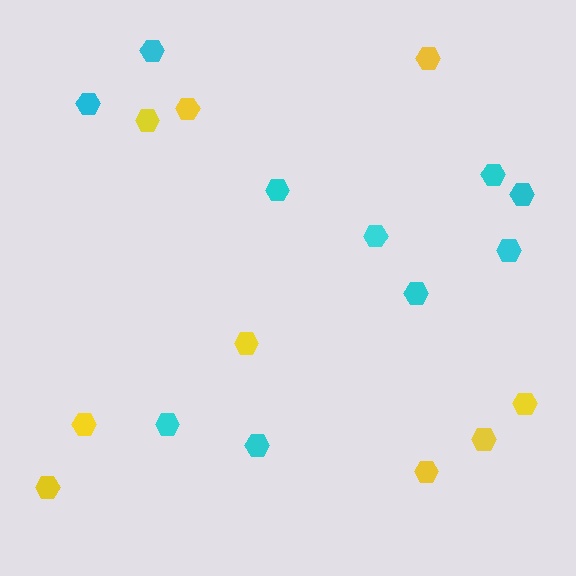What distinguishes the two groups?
There are 2 groups: one group of cyan hexagons (10) and one group of yellow hexagons (9).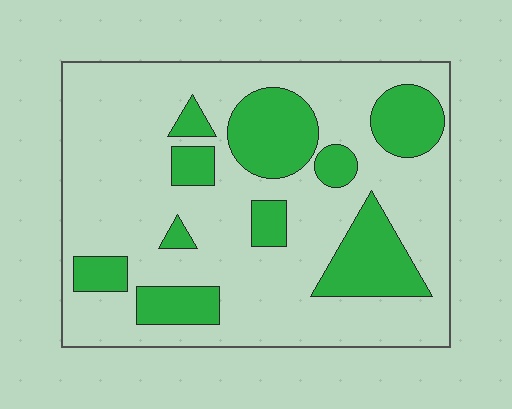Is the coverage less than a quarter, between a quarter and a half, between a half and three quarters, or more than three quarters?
Between a quarter and a half.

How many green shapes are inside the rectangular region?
10.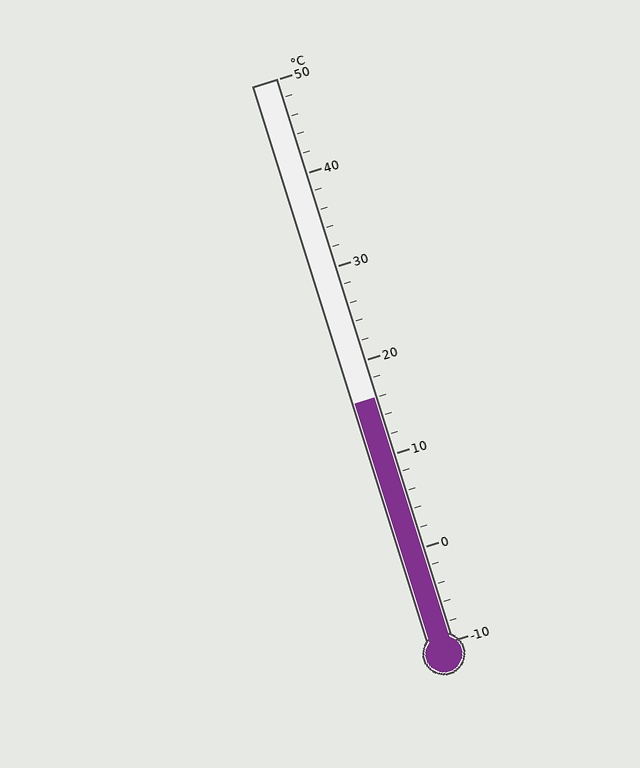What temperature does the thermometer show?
The thermometer shows approximately 16°C.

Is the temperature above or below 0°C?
The temperature is above 0°C.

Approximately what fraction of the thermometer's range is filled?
The thermometer is filled to approximately 45% of its range.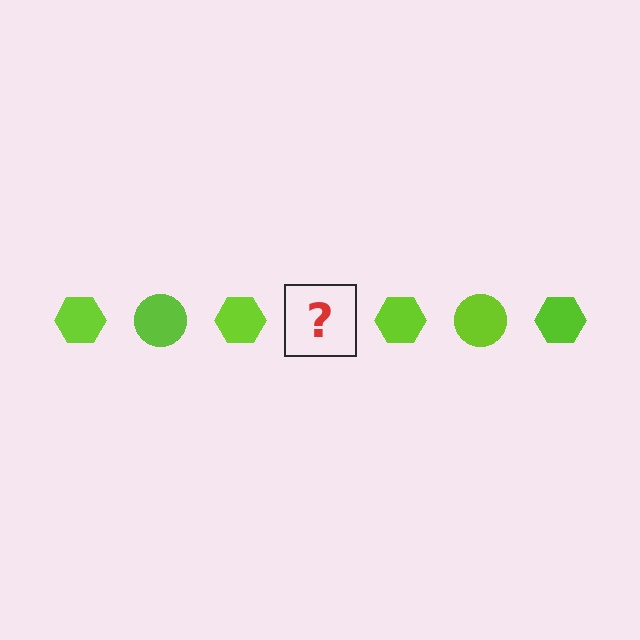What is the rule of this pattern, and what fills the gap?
The rule is that the pattern cycles through hexagon, circle shapes in lime. The gap should be filled with a lime circle.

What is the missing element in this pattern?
The missing element is a lime circle.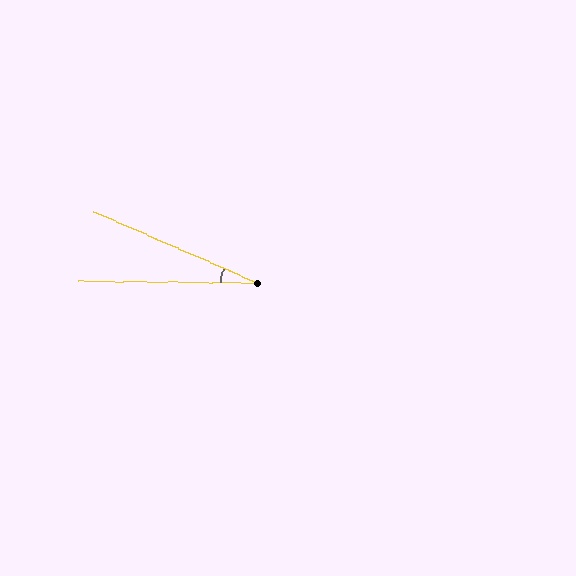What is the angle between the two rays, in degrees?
Approximately 23 degrees.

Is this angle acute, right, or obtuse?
It is acute.